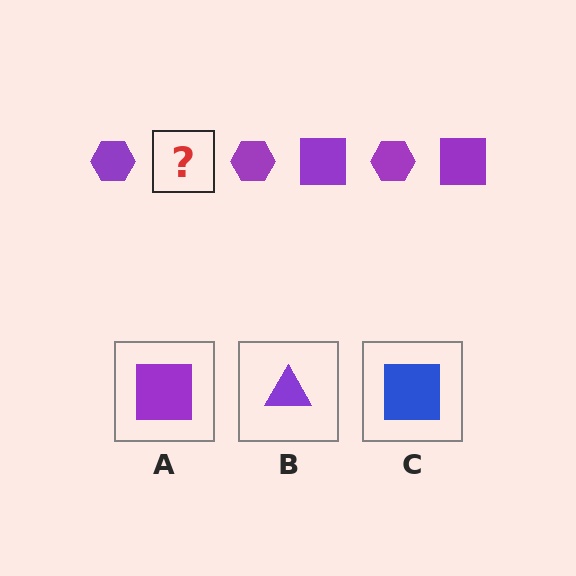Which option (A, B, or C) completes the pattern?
A.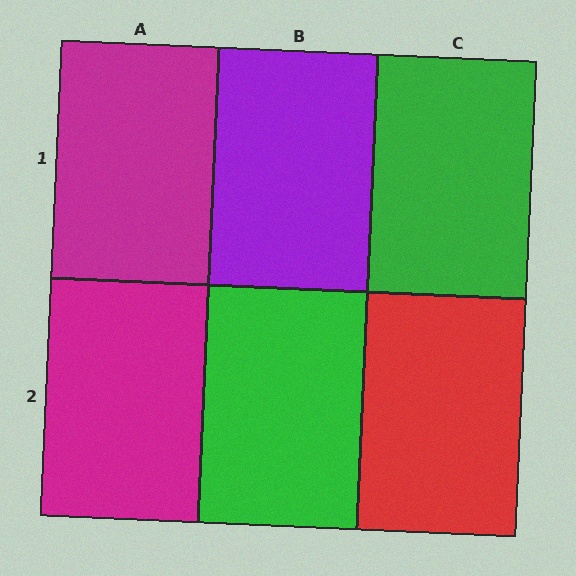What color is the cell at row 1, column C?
Green.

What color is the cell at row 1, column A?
Magenta.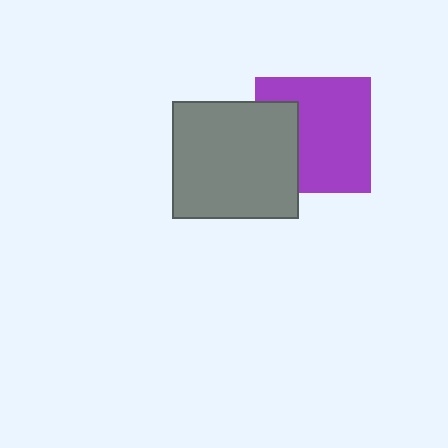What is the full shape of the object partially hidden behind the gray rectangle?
The partially hidden object is a purple square.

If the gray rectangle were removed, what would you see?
You would see the complete purple square.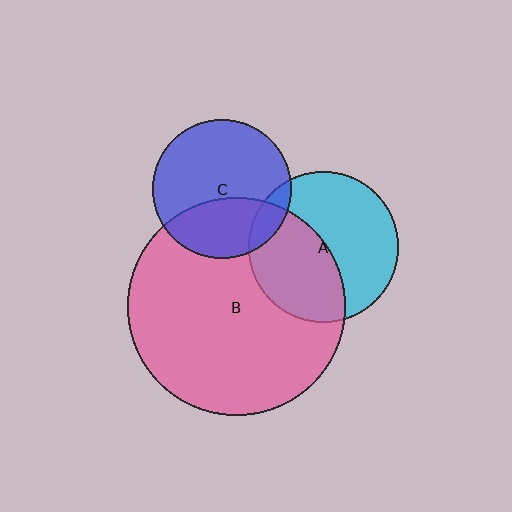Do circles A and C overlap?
Yes.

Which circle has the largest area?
Circle B (pink).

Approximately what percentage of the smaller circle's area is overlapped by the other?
Approximately 10%.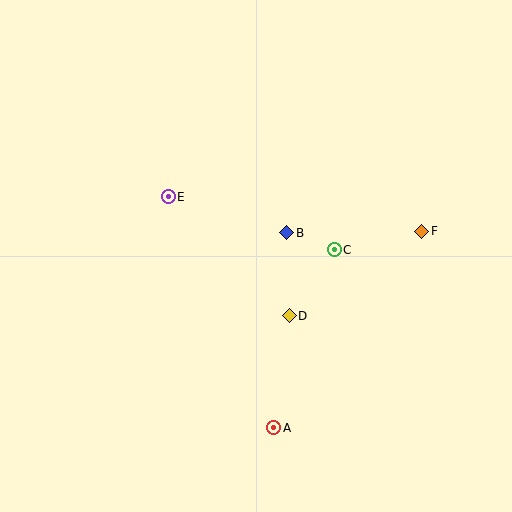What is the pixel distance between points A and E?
The distance between A and E is 254 pixels.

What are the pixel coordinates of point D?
Point D is at (289, 316).